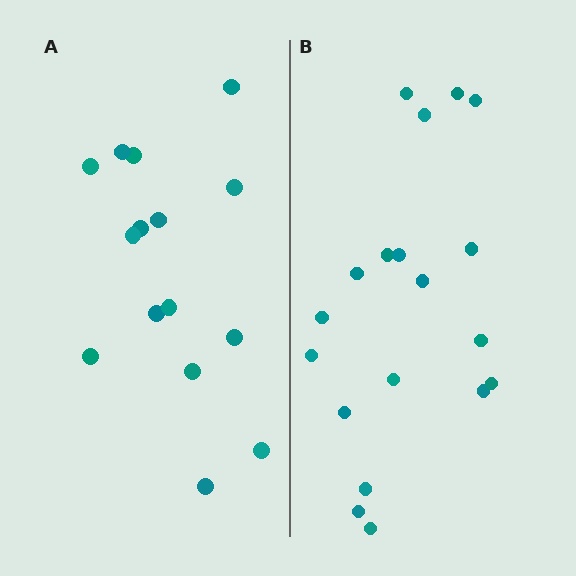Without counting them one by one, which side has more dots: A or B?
Region B (the right region) has more dots.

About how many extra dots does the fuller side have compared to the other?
Region B has about 4 more dots than region A.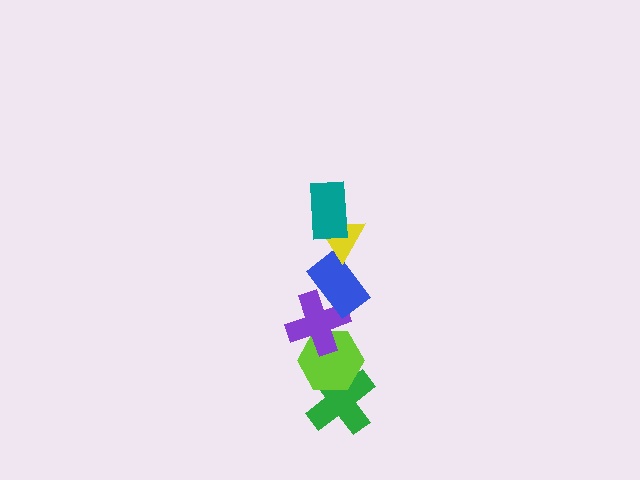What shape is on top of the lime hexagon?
The purple cross is on top of the lime hexagon.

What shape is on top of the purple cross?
The blue rectangle is on top of the purple cross.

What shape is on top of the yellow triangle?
The teal rectangle is on top of the yellow triangle.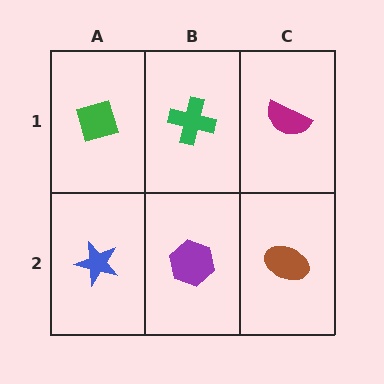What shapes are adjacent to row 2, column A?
A green diamond (row 1, column A), a purple hexagon (row 2, column B).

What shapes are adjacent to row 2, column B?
A green cross (row 1, column B), a blue star (row 2, column A), a brown ellipse (row 2, column C).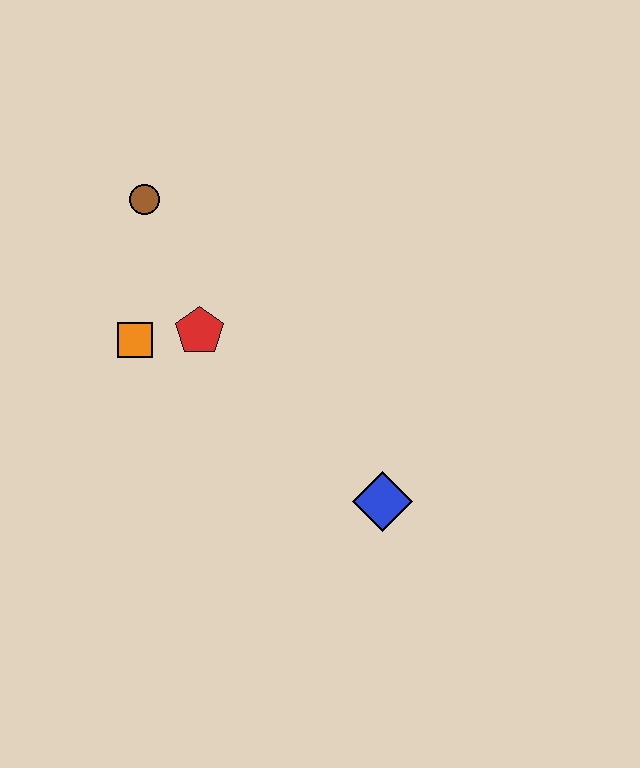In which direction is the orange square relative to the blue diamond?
The orange square is to the left of the blue diamond.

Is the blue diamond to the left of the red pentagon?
No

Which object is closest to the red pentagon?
The orange square is closest to the red pentagon.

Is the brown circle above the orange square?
Yes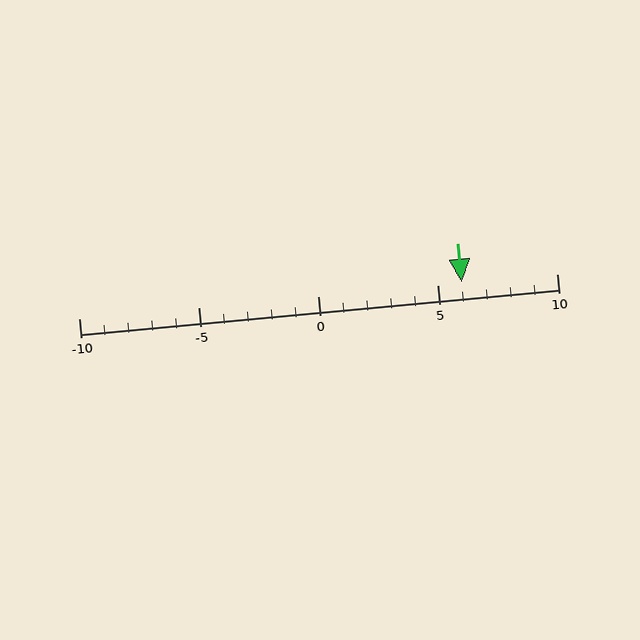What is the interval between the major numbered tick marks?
The major tick marks are spaced 5 units apart.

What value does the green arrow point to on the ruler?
The green arrow points to approximately 6.